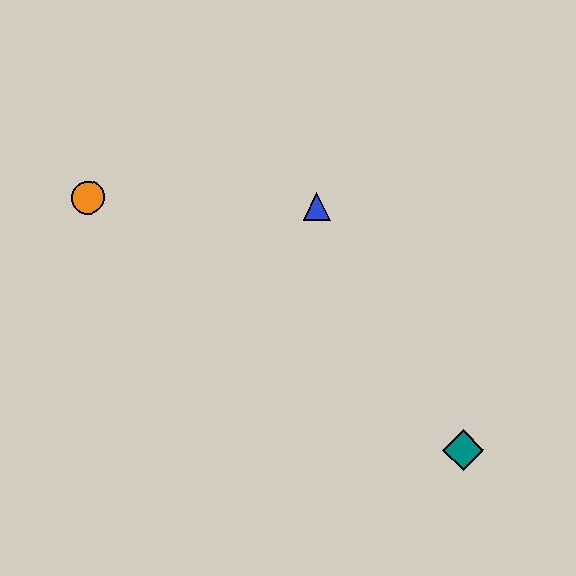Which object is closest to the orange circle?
The blue triangle is closest to the orange circle.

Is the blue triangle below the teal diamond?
No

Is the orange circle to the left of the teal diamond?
Yes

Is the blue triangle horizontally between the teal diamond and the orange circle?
Yes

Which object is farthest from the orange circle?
The teal diamond is farthest from the orange circle.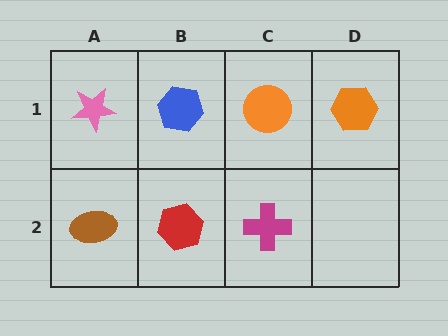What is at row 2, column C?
A magenta cross.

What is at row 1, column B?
A blue hexagon.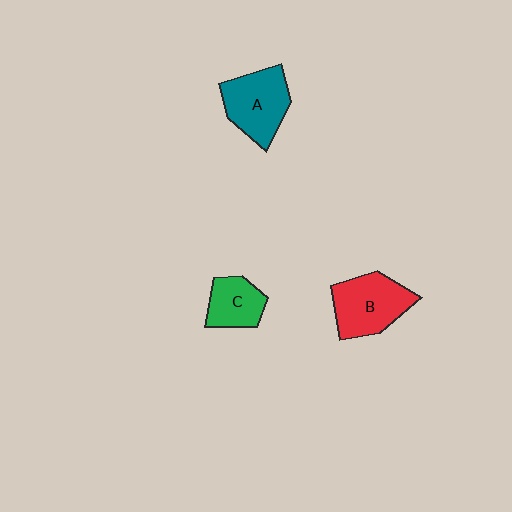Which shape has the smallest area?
Shape C (green).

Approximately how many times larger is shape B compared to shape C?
Approximately 1.6 times.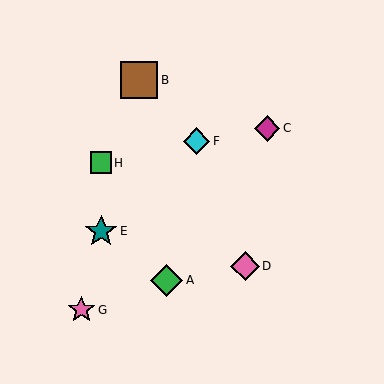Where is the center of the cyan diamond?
The center of the cyan diamond is at (197, 141).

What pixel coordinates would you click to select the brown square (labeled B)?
Click at (139, 80) to select the brown square B.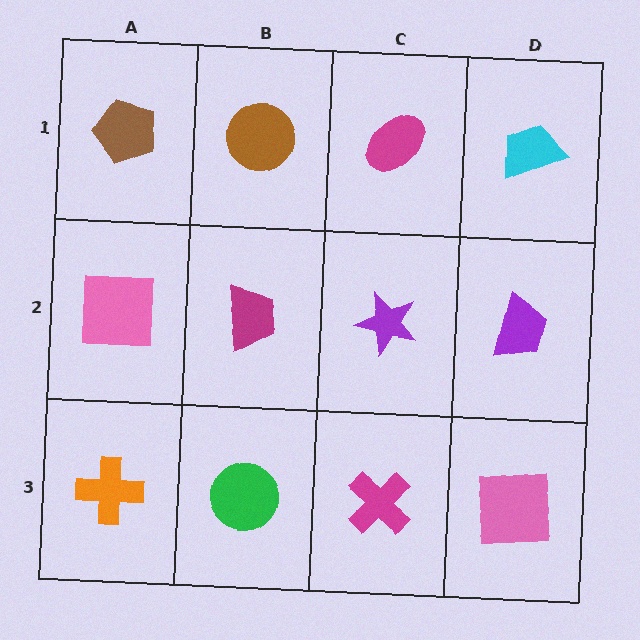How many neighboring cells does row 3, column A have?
2.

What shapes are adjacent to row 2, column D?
A cyan trapezoid (row 1, column D), a pink square (row 3, column D), a purple star (row 2, column C).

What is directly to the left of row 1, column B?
A brown pentagon.